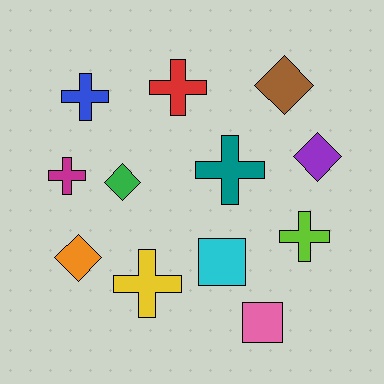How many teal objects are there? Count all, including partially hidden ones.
There is 1 teal object.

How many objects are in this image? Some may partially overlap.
There are 12 objects.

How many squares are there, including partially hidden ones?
There are 2 squares.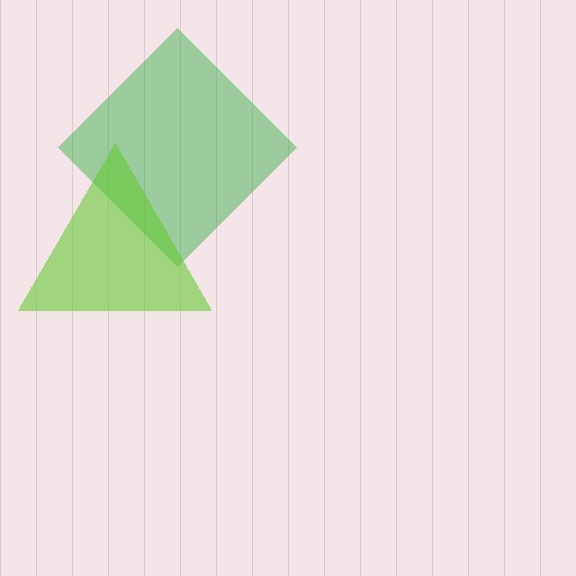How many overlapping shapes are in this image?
There are 2 overlapping shapes in the image.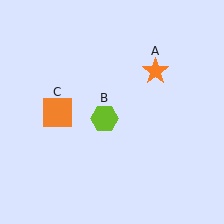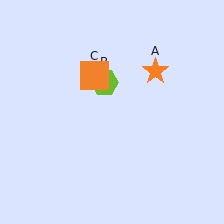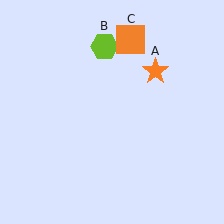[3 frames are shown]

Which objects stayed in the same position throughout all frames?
Orange star (object A) remained stationary.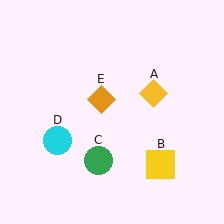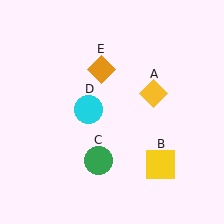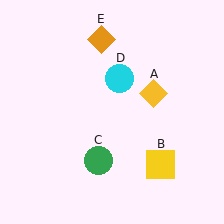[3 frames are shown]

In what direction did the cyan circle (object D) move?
The cyan circle (object D) moved up and to the right.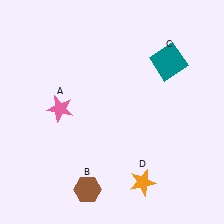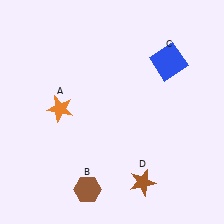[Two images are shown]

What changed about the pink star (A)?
In Image 1, A is pink. In Image 2, it changed to orange.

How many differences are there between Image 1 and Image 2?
There are 3 differences between the two images.